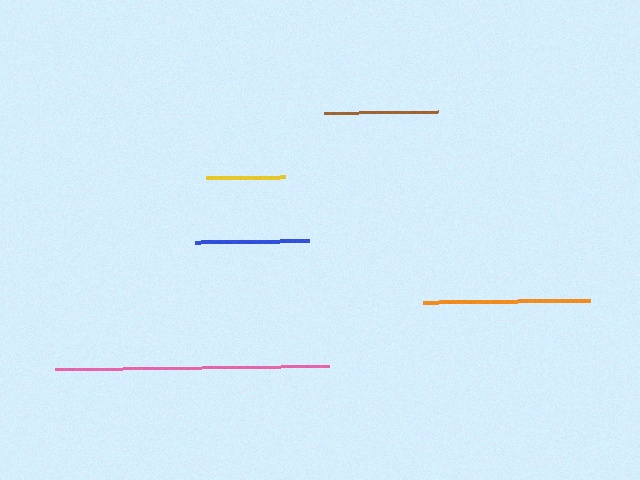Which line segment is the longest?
The pink line is the longest at approximately 274 pixels.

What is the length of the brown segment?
The brown segment is approximately 115 pixels long.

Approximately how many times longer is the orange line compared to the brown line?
The orange line is approximately 1.5 times the length of the brown line.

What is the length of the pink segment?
The pink segment is approximately 274 pixels long.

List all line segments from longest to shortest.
From longest to shortest: pink, orange, brown, blue, yellow.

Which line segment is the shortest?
The yellow line is the shortest at approximately 78 pixels.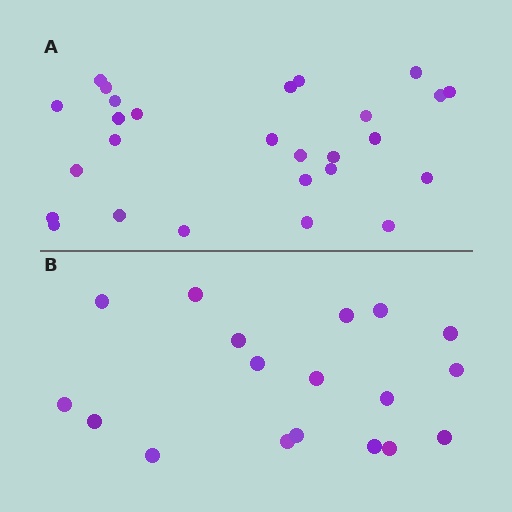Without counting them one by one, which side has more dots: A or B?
Region A (the top region) has more dots.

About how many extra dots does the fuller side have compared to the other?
Region A has roughly 8 or so more dots than region B.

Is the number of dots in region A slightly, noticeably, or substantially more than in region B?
Region A has substantially more. The ratio is roughly 1.5 to 1.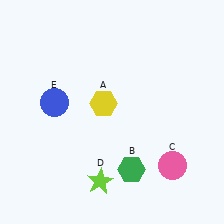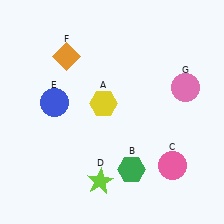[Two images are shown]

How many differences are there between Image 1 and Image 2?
There are 2 differences between the two images.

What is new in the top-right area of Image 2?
A pink circle (G) was added in the top-right area of Image 2.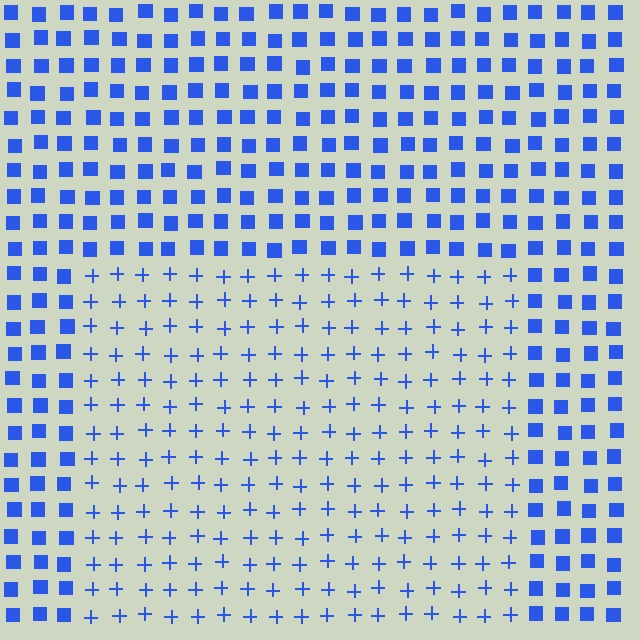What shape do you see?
I see a rectangle.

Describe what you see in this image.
The image is filled with small blue elements arranged in a uniform grid. A rectangle-shaped region contains plus signs, while the surrounding area contains squares. The boundary is defined purely by the change in element shape.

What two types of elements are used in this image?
The image uses plus signs inside the rectangle region and squares outside it.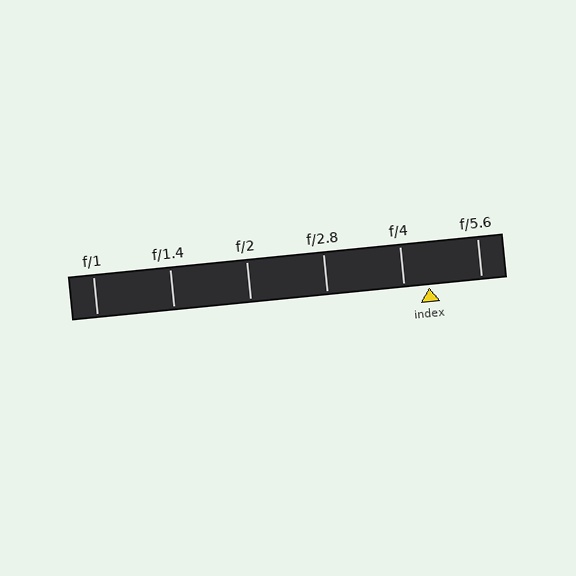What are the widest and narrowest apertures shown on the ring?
The widest aperture shown is f/1 and the narrowest is f/5.6.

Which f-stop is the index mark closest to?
The index mark is closest to f/4.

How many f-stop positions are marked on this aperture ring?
There are 6 f-stop positions marked.